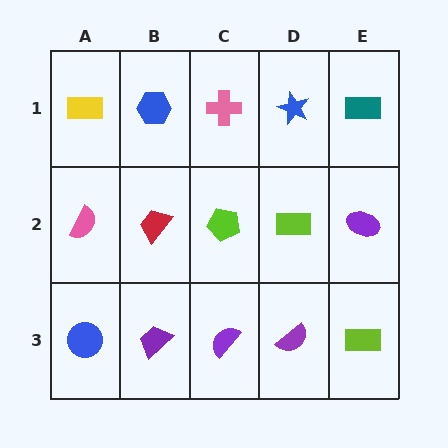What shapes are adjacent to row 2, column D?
A blue star (row 1, column D), a purple semicircle (row 3, column D), a lime pentagon (row 2, column C), a purple ellipse (row 2, column E).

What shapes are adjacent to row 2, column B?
A blue hexagon (row 1, column B), a purple trapezoid (row 3, column B), a pink semicircle (row 2, column A), a lime pentagon (row 2, column C).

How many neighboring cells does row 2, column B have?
4.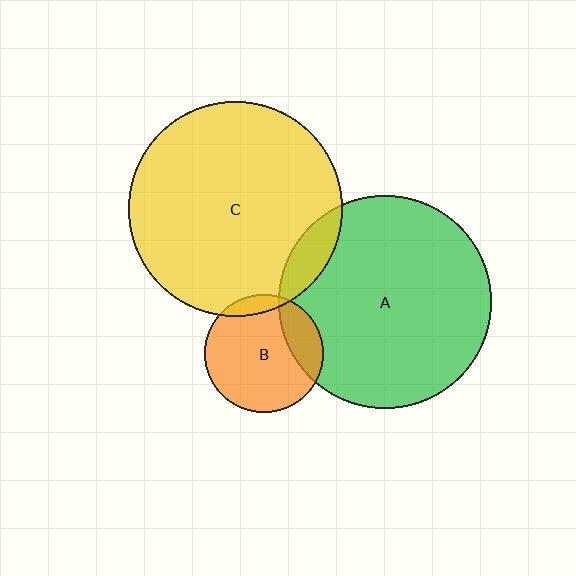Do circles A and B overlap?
Yes.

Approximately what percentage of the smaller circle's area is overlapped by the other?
Approximately 20%.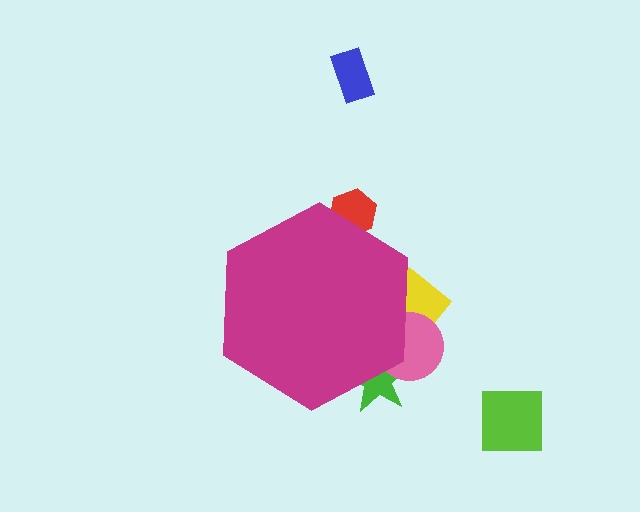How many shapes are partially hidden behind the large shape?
4 shapes are partially hidden.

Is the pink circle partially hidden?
Yes, the pink circle is partially hidden behind the magenta hexagon.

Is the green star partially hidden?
Yes, the green star is partially hidden behind the magenta hexagon.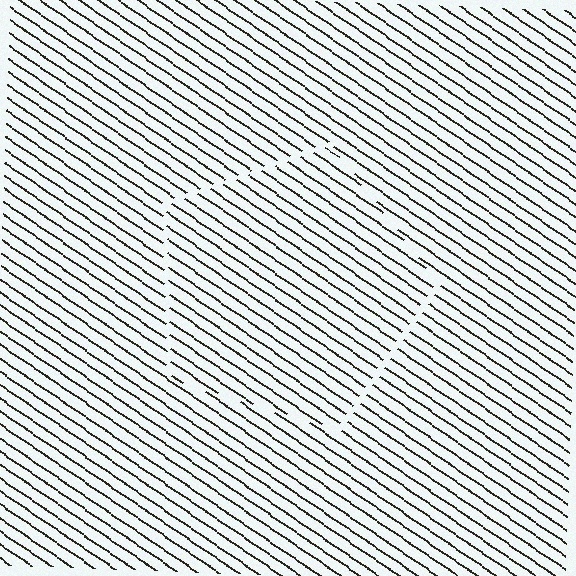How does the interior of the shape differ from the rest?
The interior of the shape contains the same grating, shifted by half a period — the contour is defined by the phase discontinuity where line-ends from the inner and outer gratings abut.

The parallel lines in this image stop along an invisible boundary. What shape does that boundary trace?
An illusory pentagon. The interior of the shape contains the same grating, shifted by half a period — the contour is defined by the phase discontinuity where line-ends from the inner and outer gratings abut.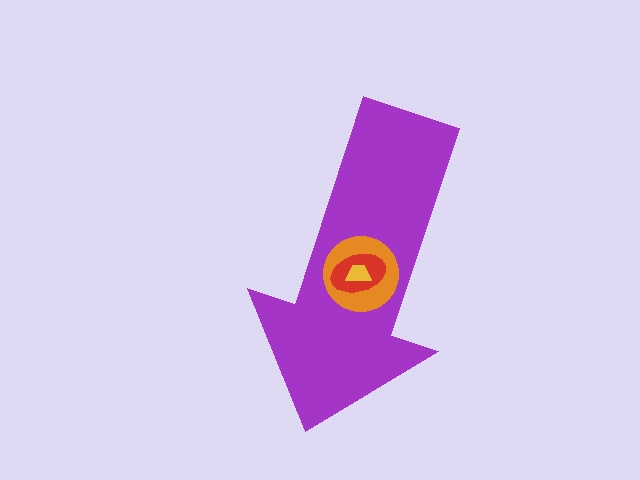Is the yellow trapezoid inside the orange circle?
Yes.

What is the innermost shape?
The yellow trapezoid.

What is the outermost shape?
The purple arrow.